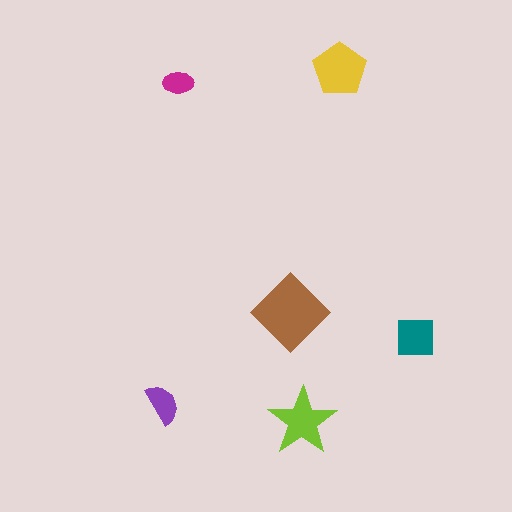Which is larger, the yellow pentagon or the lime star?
The yellow pentagon.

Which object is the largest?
The brown diamond.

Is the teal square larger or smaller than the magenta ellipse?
Larger.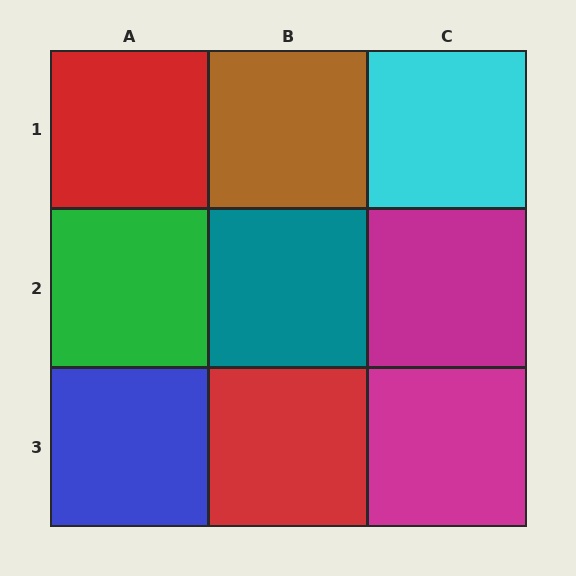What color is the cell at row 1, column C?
Cyan.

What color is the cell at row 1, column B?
Brown.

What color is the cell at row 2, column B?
Teal.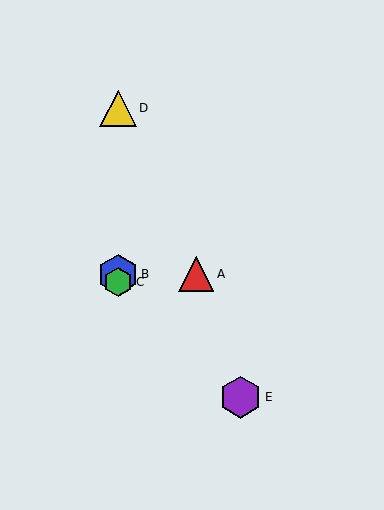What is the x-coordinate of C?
Object C is at x≈118.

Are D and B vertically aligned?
Yes, both are at x≈118.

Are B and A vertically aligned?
No, B is at x≈118 and A is at x≈196.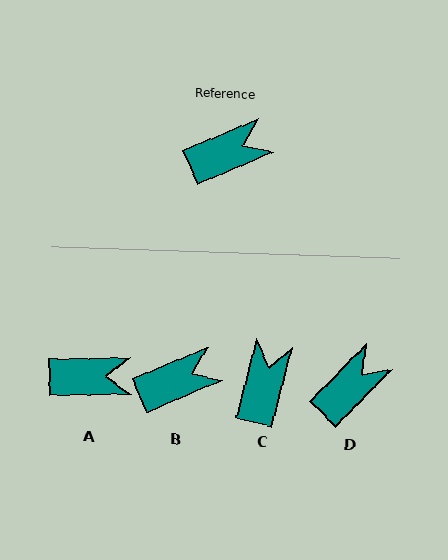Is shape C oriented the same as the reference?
No, it is off by about 52 degrees.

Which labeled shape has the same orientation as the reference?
B.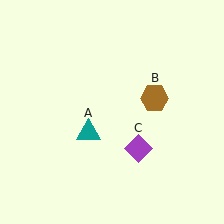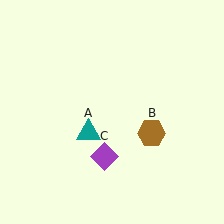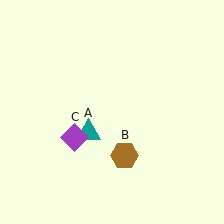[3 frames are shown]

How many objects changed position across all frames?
2 objects changed position: brown hexagon (object B), purple diamond (object C).